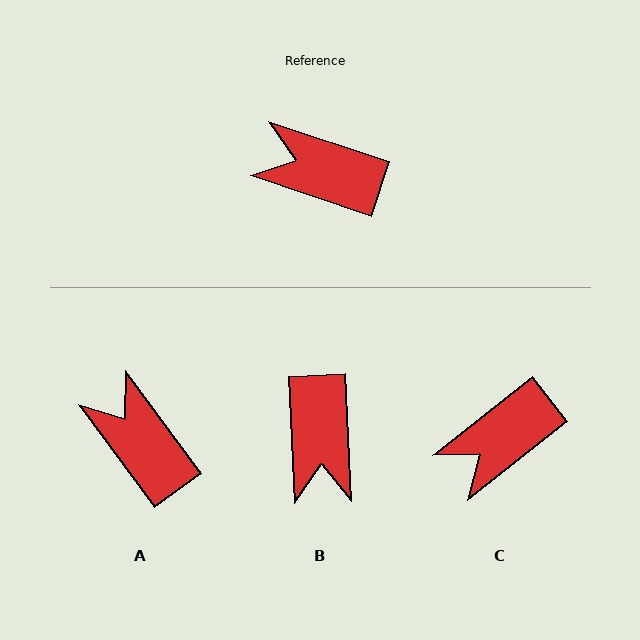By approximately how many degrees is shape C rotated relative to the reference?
Approximately 57 degrees counter-clockwise.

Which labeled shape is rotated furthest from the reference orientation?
B, about 111 degrees away.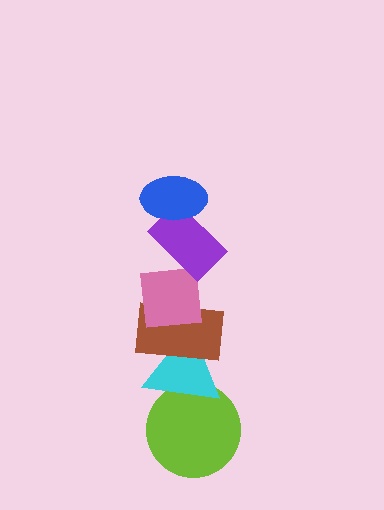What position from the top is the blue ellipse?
The blue ellipse is 1st from the top.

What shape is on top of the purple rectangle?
The blue ellipse is on top of the purple rectangle.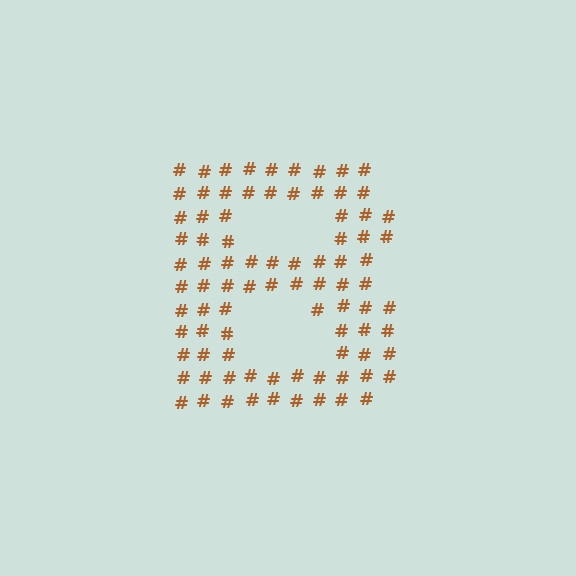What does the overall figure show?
The overall figure shows the letter B.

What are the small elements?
The small elements are hash symbols.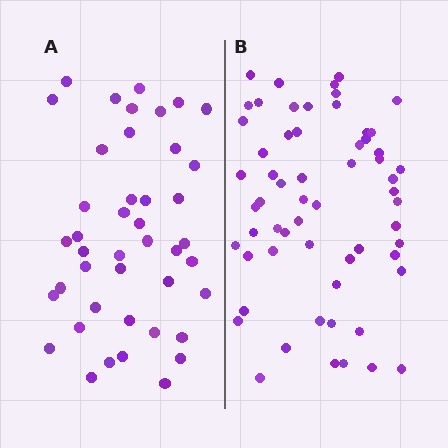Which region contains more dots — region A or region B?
Region B (the right region) has more dots.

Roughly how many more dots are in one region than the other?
Region B has approximately 15 more dots than region A.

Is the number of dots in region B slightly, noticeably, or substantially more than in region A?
Region B has noticeably more, but not dramatically so. The ratio is roughly 1.4 to 1.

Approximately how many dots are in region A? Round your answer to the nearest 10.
About 40 dots. (The exact count is 43, which rounds to 40.)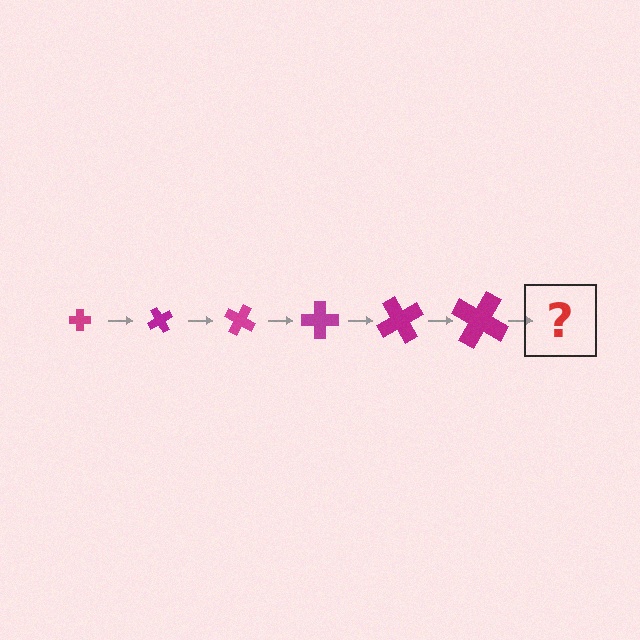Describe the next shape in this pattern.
It should be a cross, larger than the previous one and rotated 360 degrees from the start.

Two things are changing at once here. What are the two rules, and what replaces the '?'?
The two rules are that the cross grows larger each step and it rotates 60 degrees each step. The '?' should be a cross, larger than the previous one and rotated 360 degrees from the start.